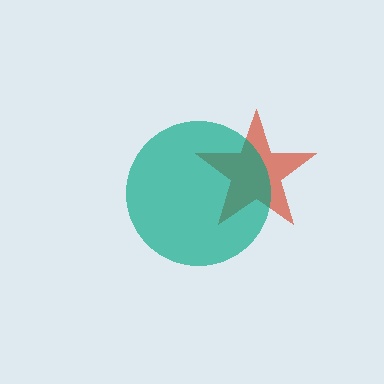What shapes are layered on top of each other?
The layered shapes are: a red star, a teal circle.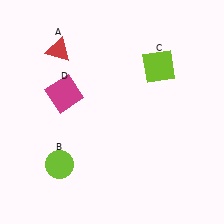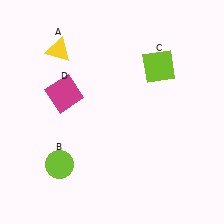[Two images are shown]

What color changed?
The triangle (A) changed from red in Image 1 to yellow in Image 2.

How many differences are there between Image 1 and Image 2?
There is 1 difference between the two images.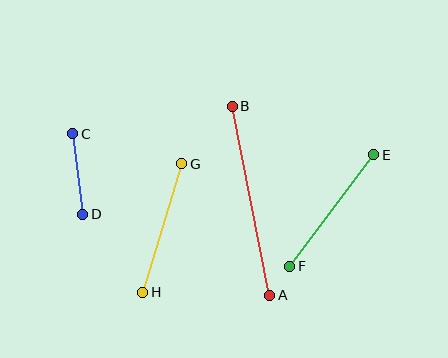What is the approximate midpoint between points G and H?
The midpoint is at approximately (162, 228) pixels.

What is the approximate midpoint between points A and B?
The midpoint is at approximately (251, 201) pixels.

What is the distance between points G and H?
The distance is approximately 135 pixels.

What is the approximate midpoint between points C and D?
The midpoint is at approximately (78, 174) pixels.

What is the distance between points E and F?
The distance is approximately 140 pixels.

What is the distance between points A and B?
The distance is approximately 193 pixels.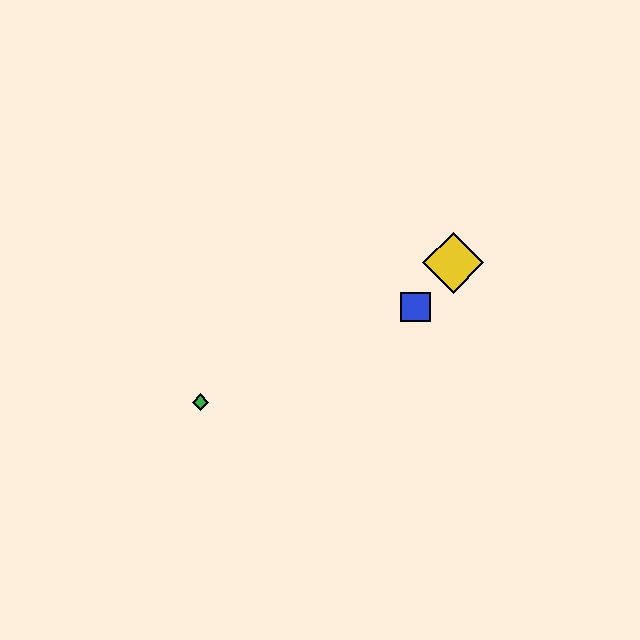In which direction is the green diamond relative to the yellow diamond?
The green diamond is to the left of the yellow diamond.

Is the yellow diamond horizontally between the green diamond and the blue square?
No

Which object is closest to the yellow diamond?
The blue square is closest to the yellow diamond.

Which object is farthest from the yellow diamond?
The green diamond is farthest from the yellow diamond.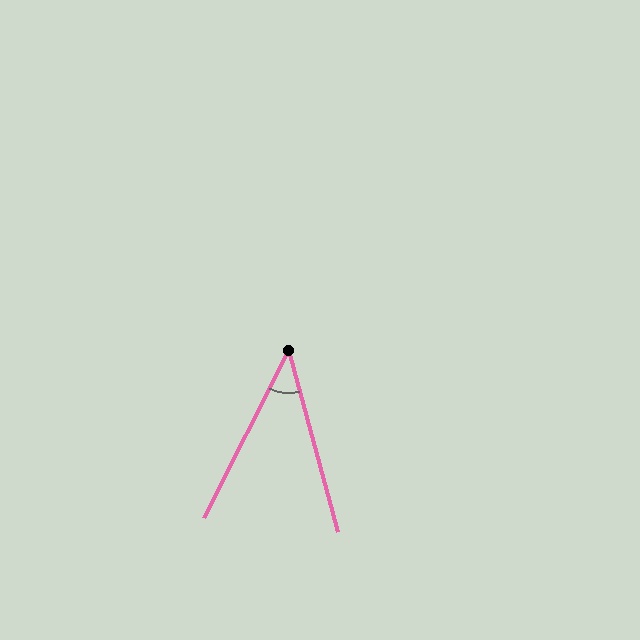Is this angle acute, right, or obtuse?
It is acute.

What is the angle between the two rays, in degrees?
Approximately 42 degrees.